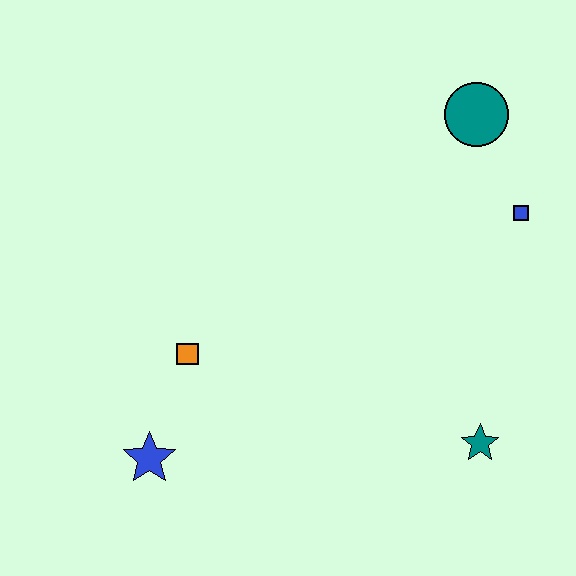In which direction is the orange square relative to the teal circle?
The orange square is to the left of the teal circle.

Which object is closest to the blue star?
The orange square is closest to the blue star.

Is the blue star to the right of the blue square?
No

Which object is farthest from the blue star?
The teal circle is farthest from the blue star.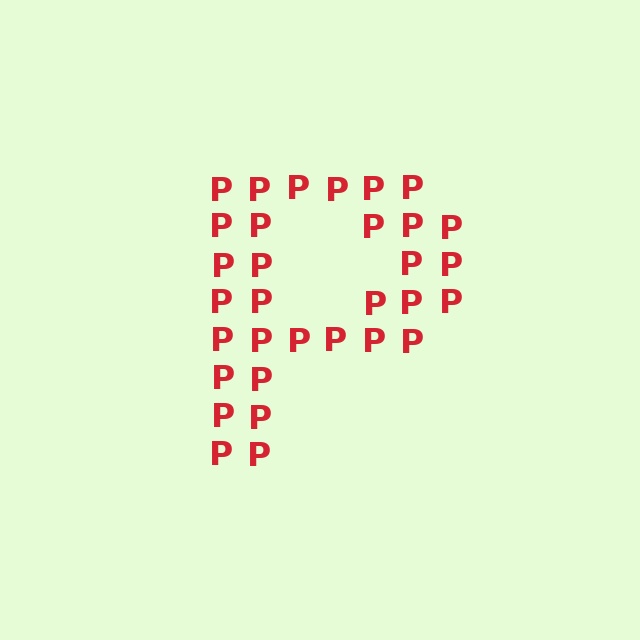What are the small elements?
The small elements are letter P's.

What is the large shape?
The large shape is the letter P.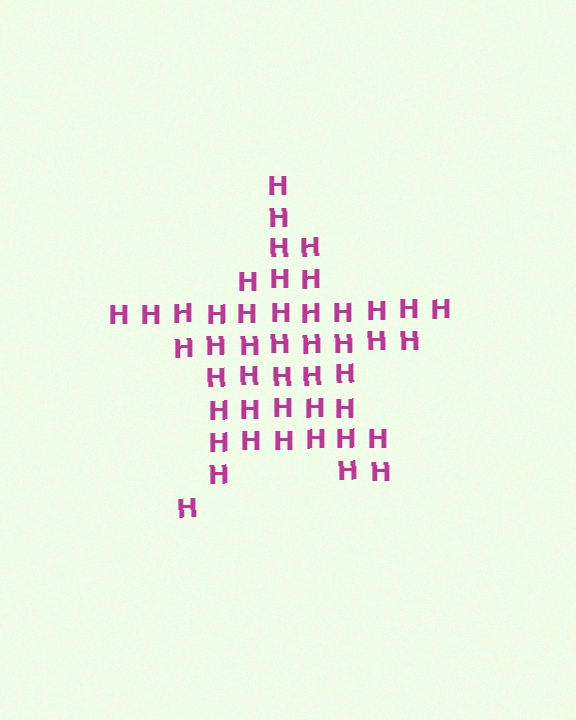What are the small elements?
The small elements are letter H's.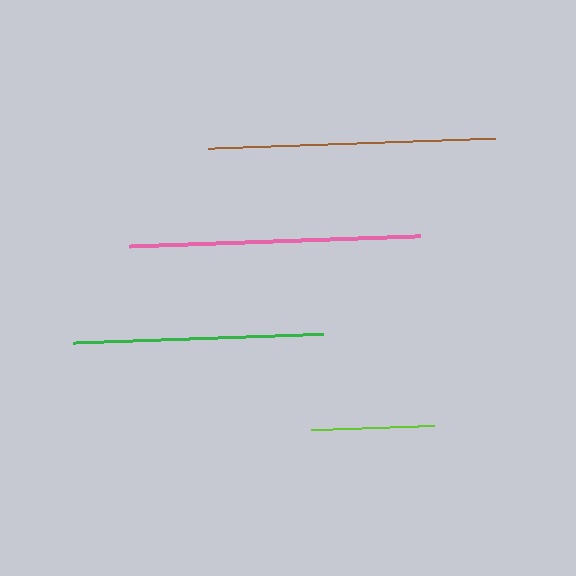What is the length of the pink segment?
The pink segment is approximately 291 pixels long.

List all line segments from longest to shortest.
From longest to shortest: pink, brown, green, lime.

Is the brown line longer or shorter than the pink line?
The pink line is longer than the brown line.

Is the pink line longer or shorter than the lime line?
The pink line is longer than the lime line.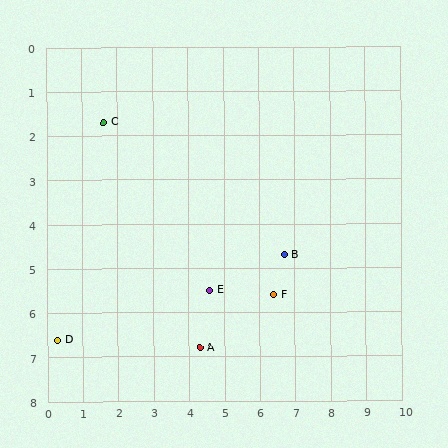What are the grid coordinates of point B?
Point B is at approximately (6.7, 4.7).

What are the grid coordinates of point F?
Point F is at approximately (6.4, 5.6).